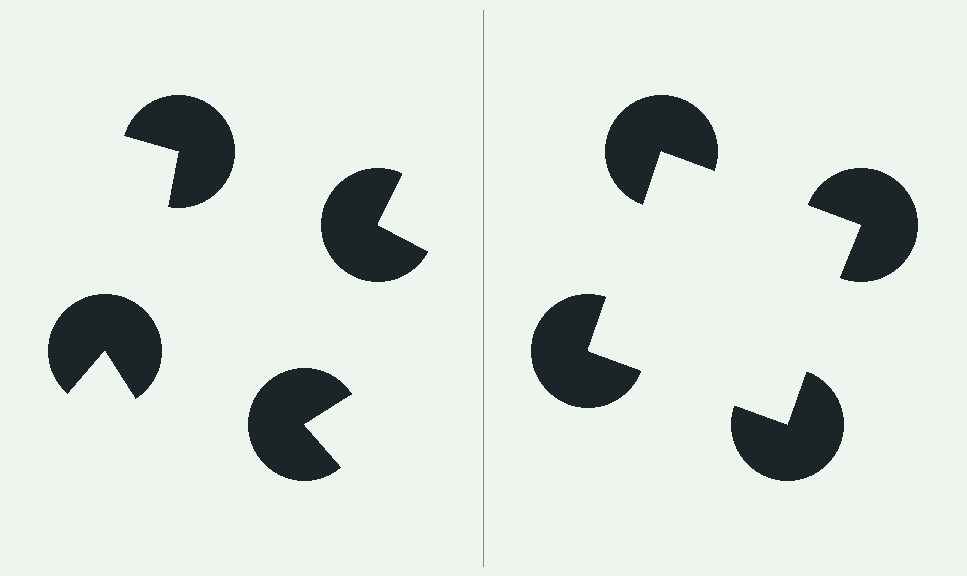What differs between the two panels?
The pac-man discs are positioned identically on both sides; only the wedge orientations differ. On the right they align to a square; on the left they are misaligned.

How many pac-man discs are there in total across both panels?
8 — 4 on each side.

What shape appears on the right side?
An illusory square.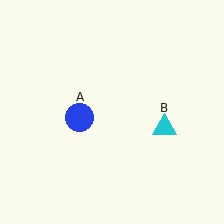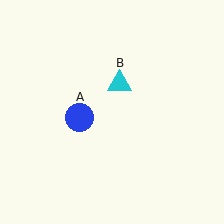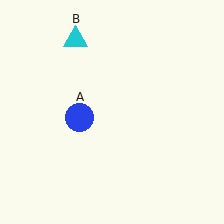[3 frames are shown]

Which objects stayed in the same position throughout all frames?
Blue circle (object A) remained stationary.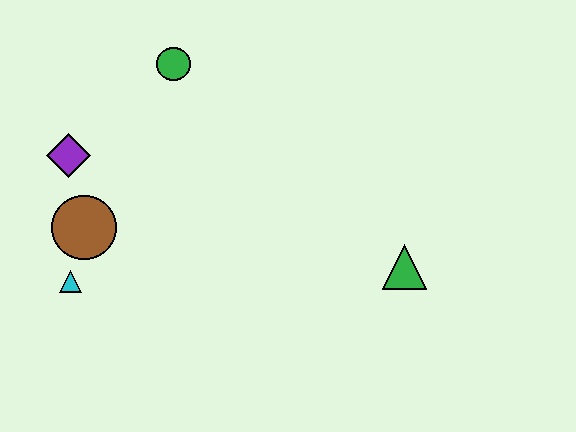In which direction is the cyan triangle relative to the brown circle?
The cyan triangle is below the brown circle.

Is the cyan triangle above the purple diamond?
No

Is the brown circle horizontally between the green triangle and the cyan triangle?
Yes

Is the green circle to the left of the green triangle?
Yes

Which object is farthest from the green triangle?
The purple diamond is farthest from the green triangle.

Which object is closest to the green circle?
The purple diamond is closest to the green circle.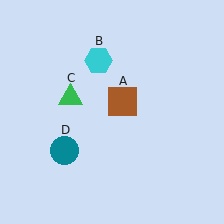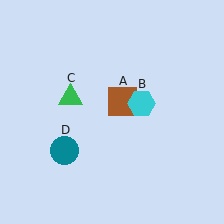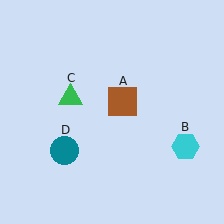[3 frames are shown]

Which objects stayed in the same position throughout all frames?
Brown square (object A) and green triangle (object C) and teal circle (object D) remained stationary.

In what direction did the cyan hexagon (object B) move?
The cyan hexagon (object B) moved down and to the right.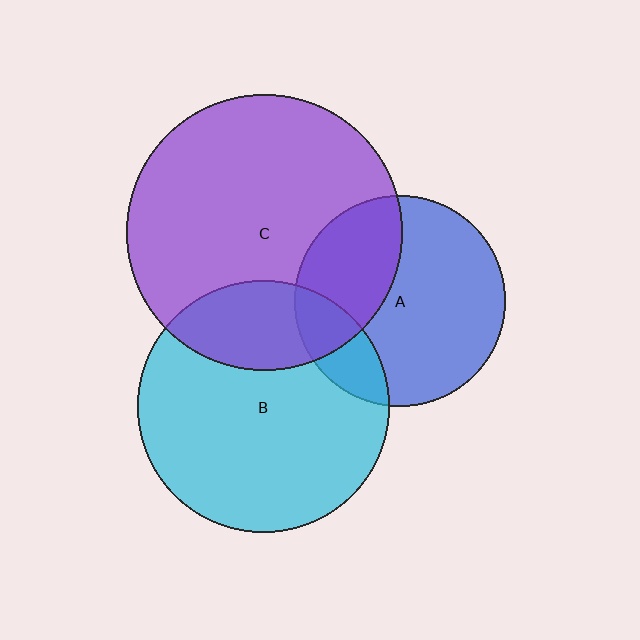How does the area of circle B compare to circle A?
Approximately 1.4 times.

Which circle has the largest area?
Circle C (purple).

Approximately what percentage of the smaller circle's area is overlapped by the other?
Approximately 35%.